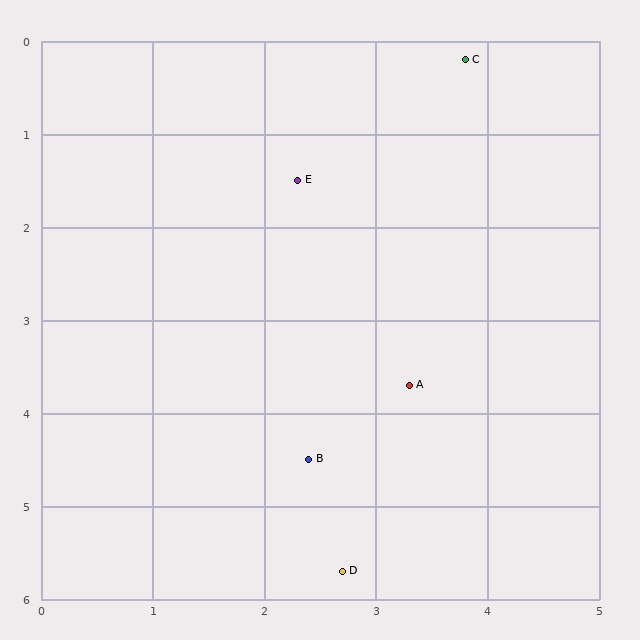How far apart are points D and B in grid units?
Points D and B are about 1.2 grid units apart.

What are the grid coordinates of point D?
Point D is at approximately (2.7, 5.7).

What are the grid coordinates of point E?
Point E is at approximately (2.3, 1.5).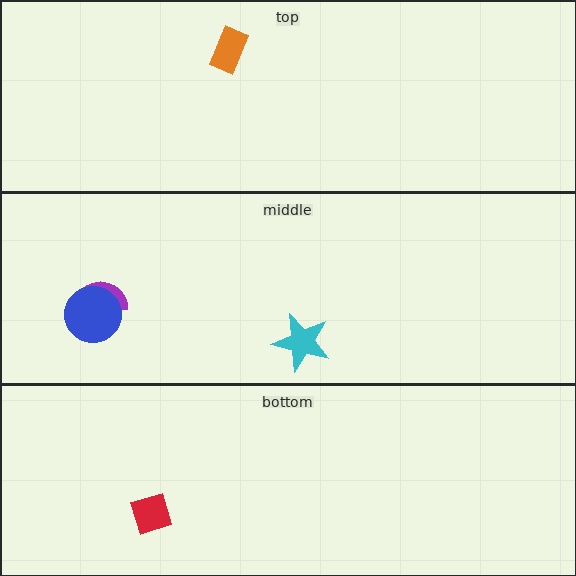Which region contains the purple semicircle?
The middle region.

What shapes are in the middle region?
The purple semicircle, the cyan star, the blue circle.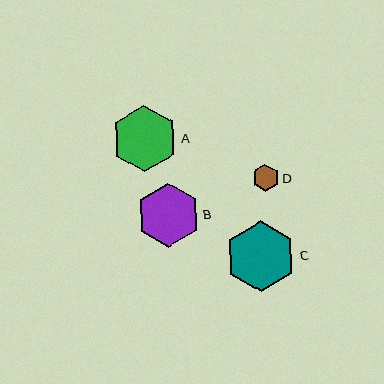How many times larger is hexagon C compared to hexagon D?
Hexagon C is approximately 2.6 times the size of hexagon D.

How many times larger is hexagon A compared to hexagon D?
Hexagon A is approximately 2.5 times the size of hexagon D.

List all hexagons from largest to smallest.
From largest to smallest: C, A, B, D.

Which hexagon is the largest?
Hexagon C is the largest with a size of approximately 71 pixels.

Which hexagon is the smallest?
Hexagon D is the smallest with a size of approximately 27 pixels.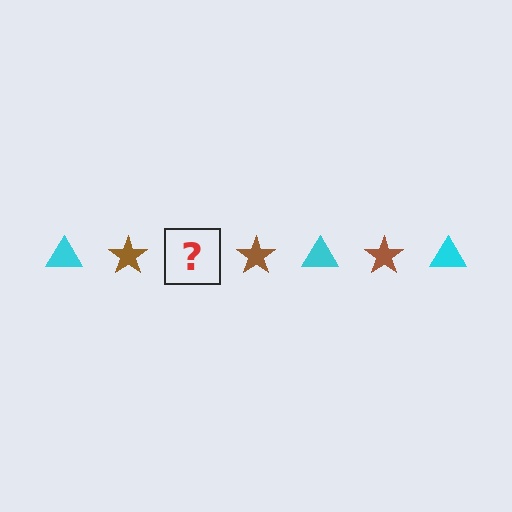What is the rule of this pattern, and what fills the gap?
The rule is that the pattern alternates between cyan triangle and brown star. The gap should be filled with a cyan triangle.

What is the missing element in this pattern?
The missing element is a cyan triangle.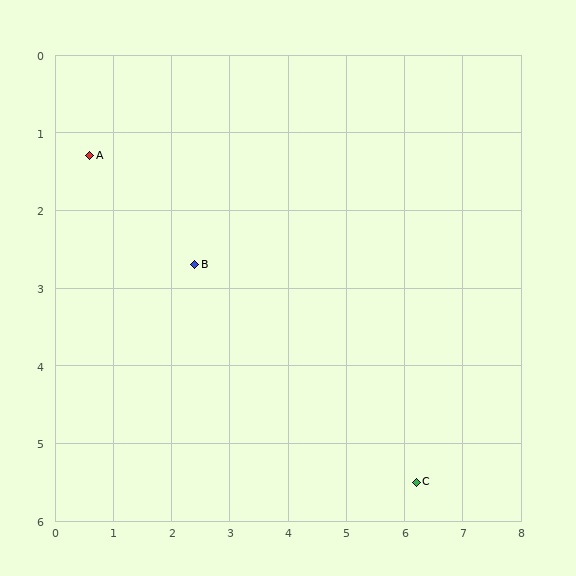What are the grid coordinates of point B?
Point B is at approximately (2.4, 2.7).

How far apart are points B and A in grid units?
Points B and A are about 2.3 grid units apart.